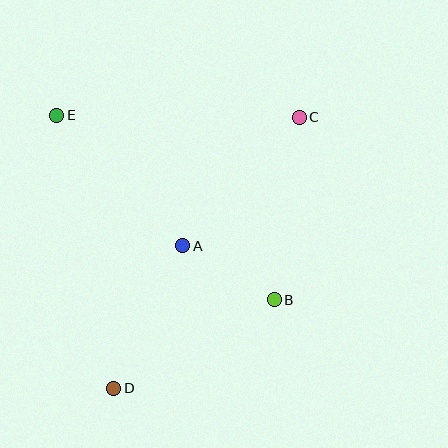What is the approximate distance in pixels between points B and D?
The distance between B and D is approximately 183 pixels.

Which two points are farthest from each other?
Points C and D are farthest from each other.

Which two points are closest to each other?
Points A and B are closest to each other.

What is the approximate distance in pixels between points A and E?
The distance between A and E is approximately 181 pixels.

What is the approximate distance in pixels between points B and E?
The distance between B and E is approximately 285 pixels.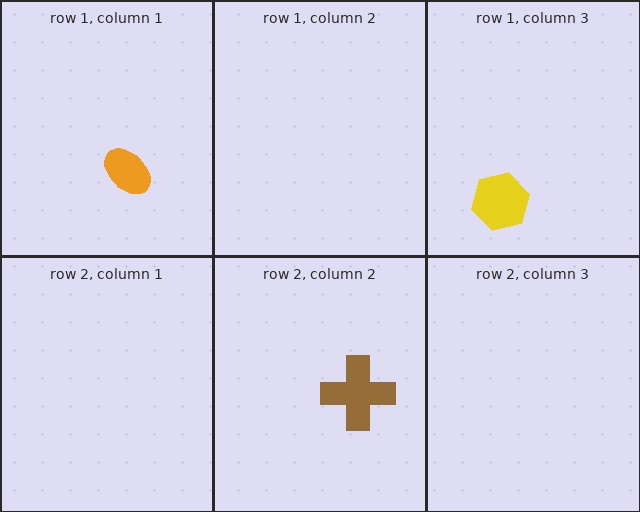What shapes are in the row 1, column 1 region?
The orange ellipse.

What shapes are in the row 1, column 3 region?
The yellow hexagon.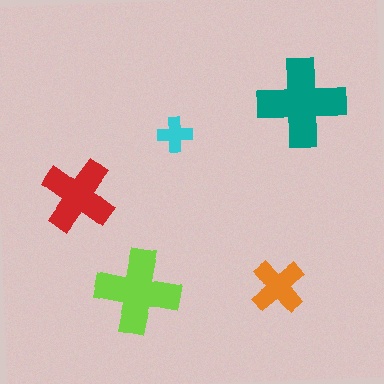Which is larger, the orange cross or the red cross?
The red one.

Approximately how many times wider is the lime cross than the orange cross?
About 1.5 times wider.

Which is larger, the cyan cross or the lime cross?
The lime one.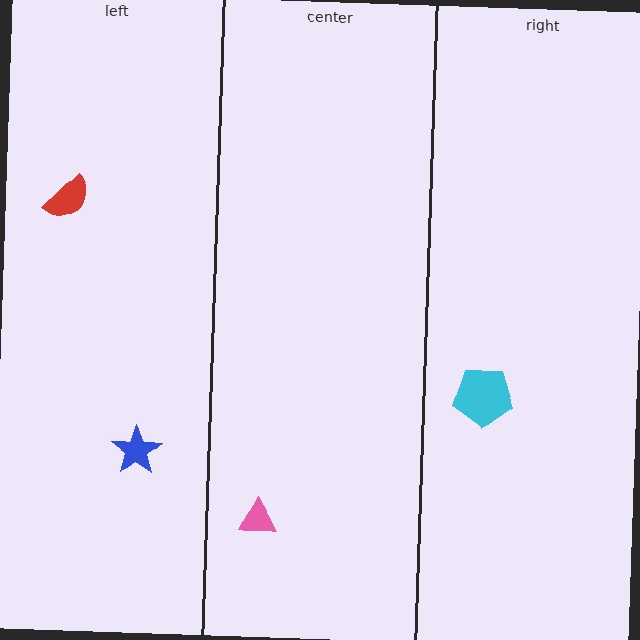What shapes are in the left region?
The blue star, the red semicircle.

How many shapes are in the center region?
1.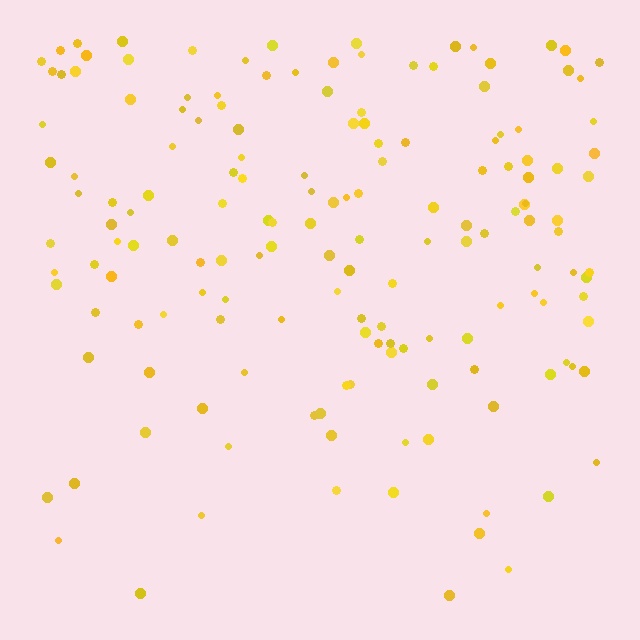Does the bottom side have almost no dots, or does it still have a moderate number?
Still a moderate number, just noticeably fewer than the top.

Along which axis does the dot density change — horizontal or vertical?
Vertical.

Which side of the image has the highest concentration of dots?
The top.